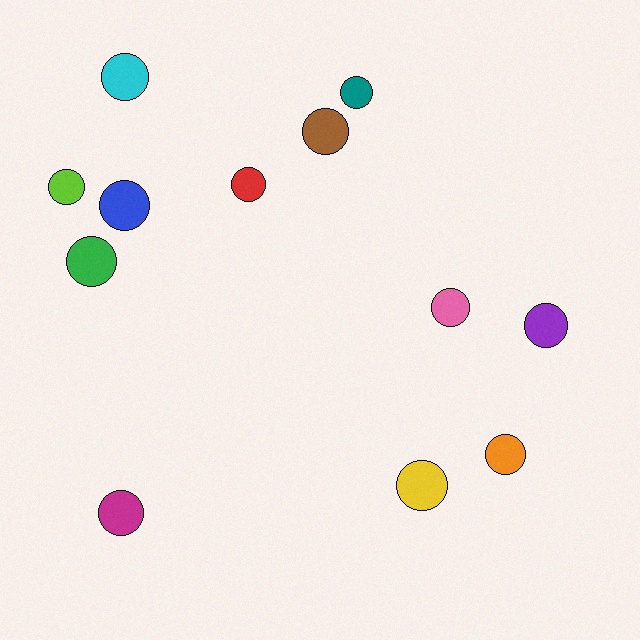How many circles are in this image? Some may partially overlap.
There are 12 circles.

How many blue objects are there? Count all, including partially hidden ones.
There is 1 blue object.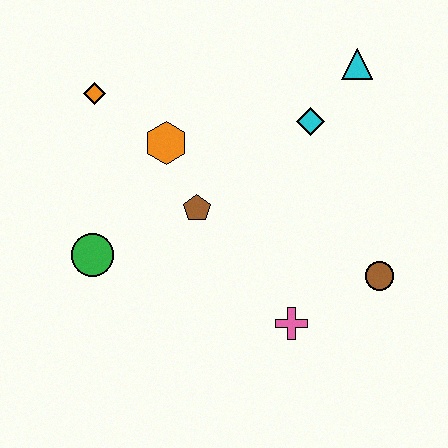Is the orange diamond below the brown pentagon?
No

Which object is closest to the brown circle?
The pink cross is closest to the brown circle.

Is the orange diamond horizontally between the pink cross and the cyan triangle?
No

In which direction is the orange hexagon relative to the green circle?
The orange hexagon is above the green circle.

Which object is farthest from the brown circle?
The orange diamond is farthest from the brown circle.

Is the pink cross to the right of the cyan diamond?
No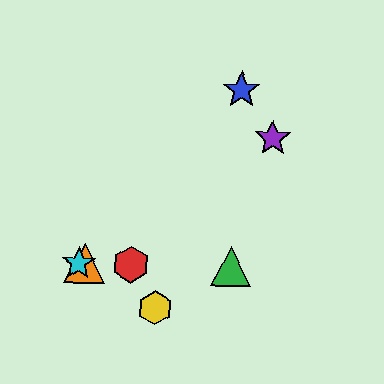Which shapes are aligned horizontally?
The red hexagon, the green triangle, the orange triangle, the cyan star are aligned horizontally.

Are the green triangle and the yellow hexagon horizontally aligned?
No, the green triangle is at y≈266 and the yellow hexagon is at y≈308.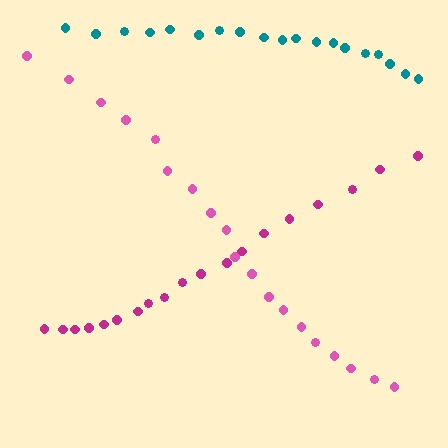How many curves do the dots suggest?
There are 3 distinct paths.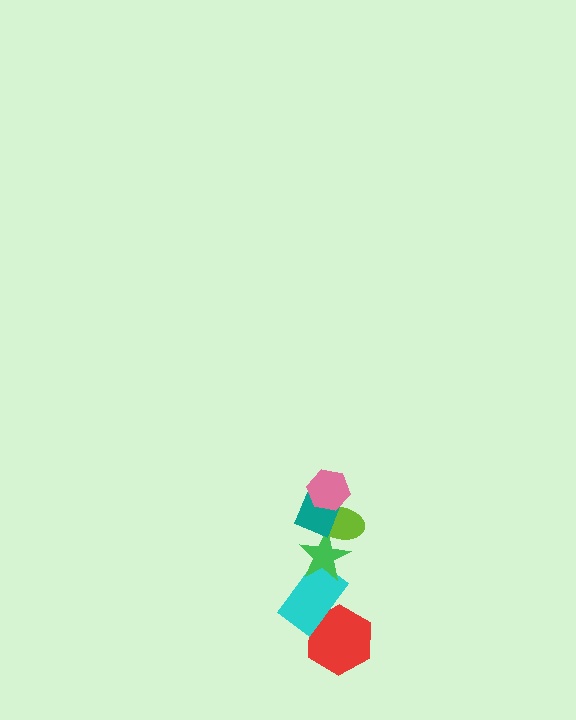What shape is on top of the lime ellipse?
The teal diamond is on top of the lime ellipse.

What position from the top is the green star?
The green star is 4th from the top.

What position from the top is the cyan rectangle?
The cyan rectangle is 5th from the top.